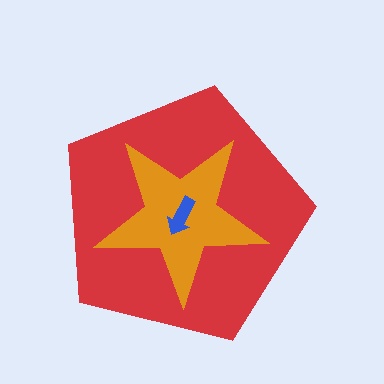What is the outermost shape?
The red pentagon.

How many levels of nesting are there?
3.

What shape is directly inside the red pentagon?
The orange star.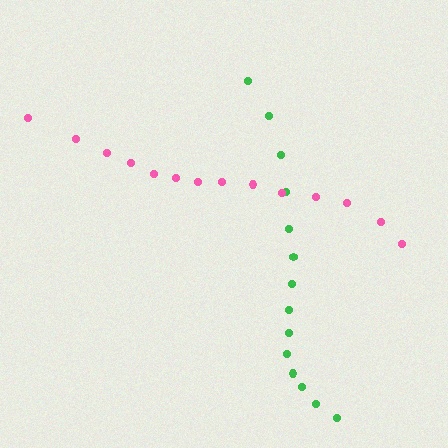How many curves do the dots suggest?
There are 2 distinct paths.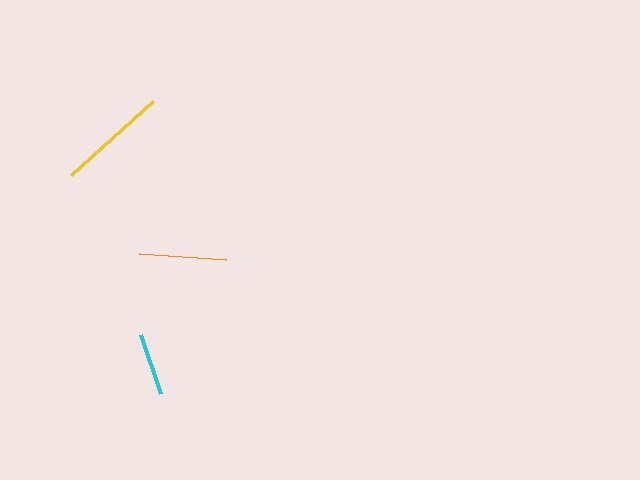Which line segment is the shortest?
The cyan line is the shortest at approximately 61 pixels.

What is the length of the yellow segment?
The yellow segment is approximately 110 pixels long.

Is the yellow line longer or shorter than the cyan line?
The yellow line is longer than the cyan line.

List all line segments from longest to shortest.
From longest to shortest: yellow, orange, cyan.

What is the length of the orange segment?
The orange segment is approximately 87 pixels long.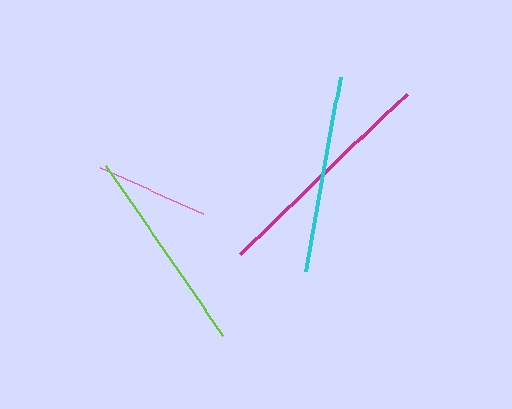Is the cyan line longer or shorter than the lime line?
The lime line is longer than the cyan line.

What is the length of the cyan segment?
The cyan segment is approximately 197 pixels long.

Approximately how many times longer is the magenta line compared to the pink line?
The magenta line is approximately 2.1 times the length of the pink line.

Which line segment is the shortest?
The pink line is the shortest at approximately 112 pixels.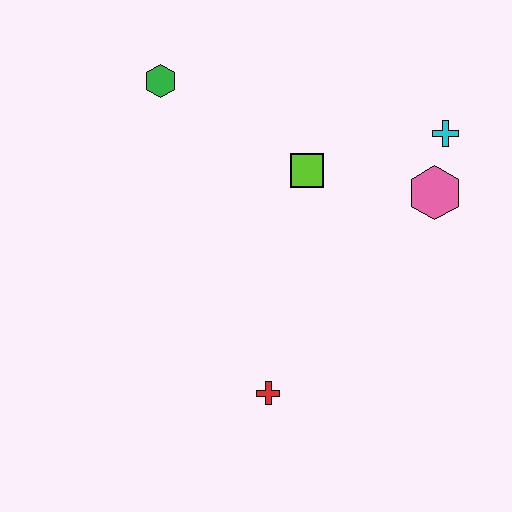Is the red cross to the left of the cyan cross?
Yes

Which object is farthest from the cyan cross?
The red cross is farthest from the cyan cross.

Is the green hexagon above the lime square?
Yes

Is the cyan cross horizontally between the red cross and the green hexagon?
No